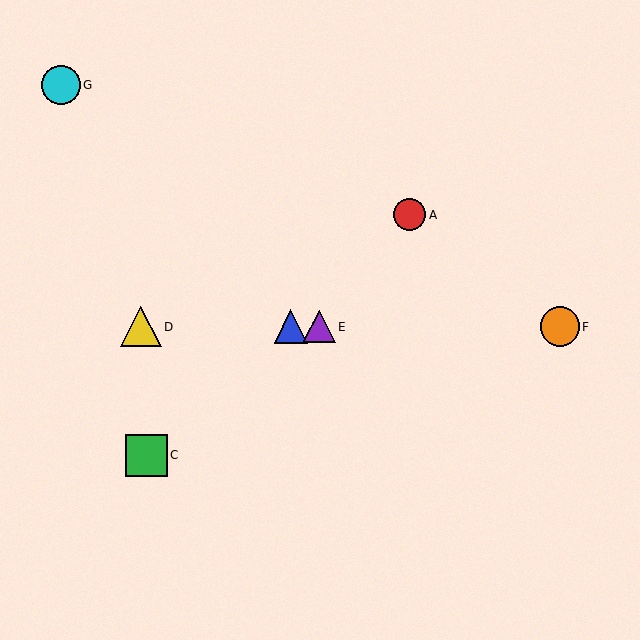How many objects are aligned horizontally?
4 objects (B, D, E, F) are aligned horizontally.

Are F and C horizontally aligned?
No, F is at y≈327 and C is at y≈455.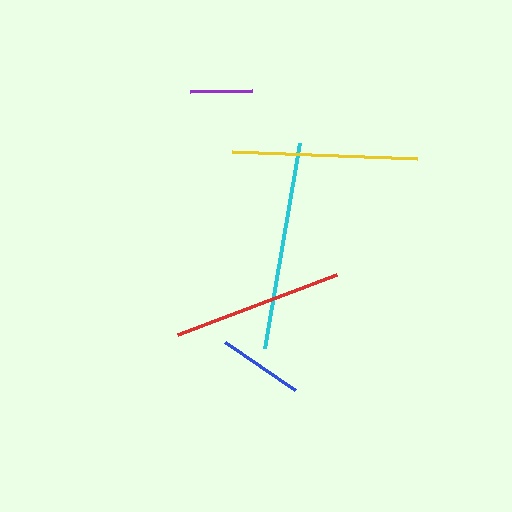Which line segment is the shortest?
The purple line is the shortest at approximately 62 pixels.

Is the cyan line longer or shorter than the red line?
The cyan line is longer than the red line.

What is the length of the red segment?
The red segment is approximately 170 pixels long.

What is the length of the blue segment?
The blue segment is approximately 85 pixels long.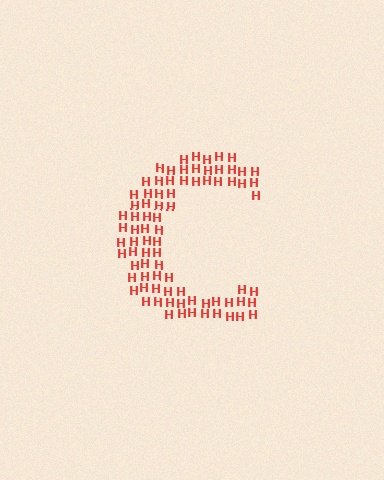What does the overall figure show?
The overall figure shows the letter C.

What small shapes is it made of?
It is made of small letter H's.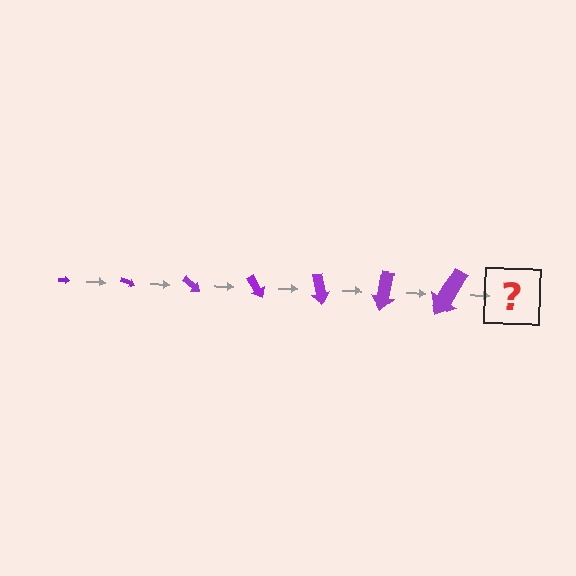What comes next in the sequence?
The next element should be an arrow, larger than the previous one and rotated 140 degrees from the start.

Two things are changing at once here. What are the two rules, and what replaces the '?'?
The two rules are that the arrow grows larger each step and it rotates 20 degrees each step. The '?' should be an arrow, larger than the previous one and rotated 140 degrees from the start.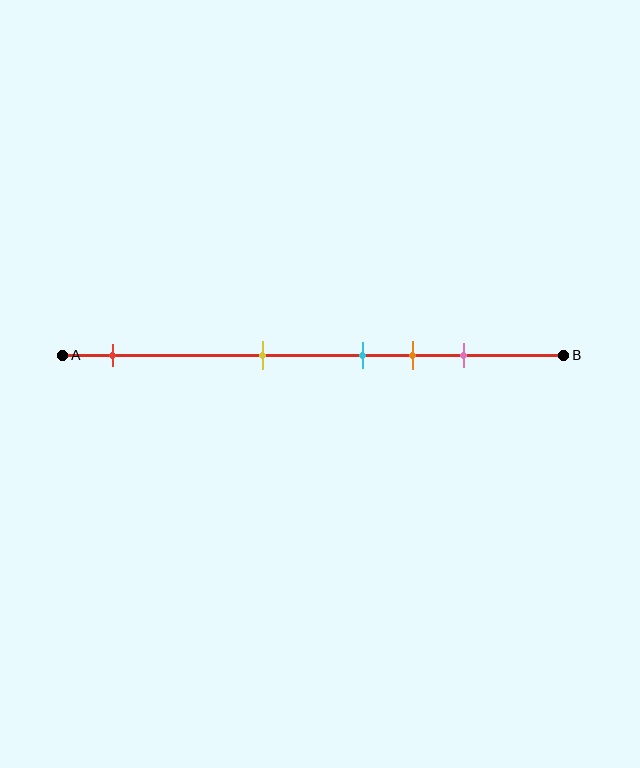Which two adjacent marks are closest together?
The cyan and orange marks are the closest adjacent pair.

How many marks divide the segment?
There are 5 marks dividing the segment.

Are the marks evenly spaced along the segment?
No, the marks are not evenly spaced.